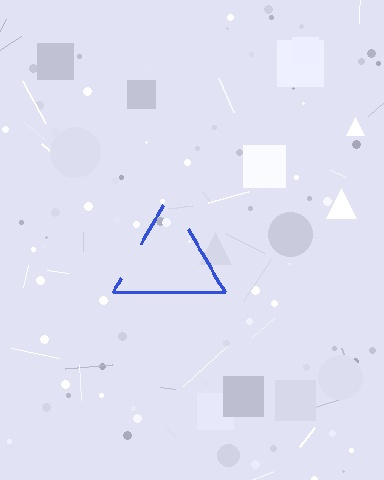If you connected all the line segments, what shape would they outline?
They would outline a triangle.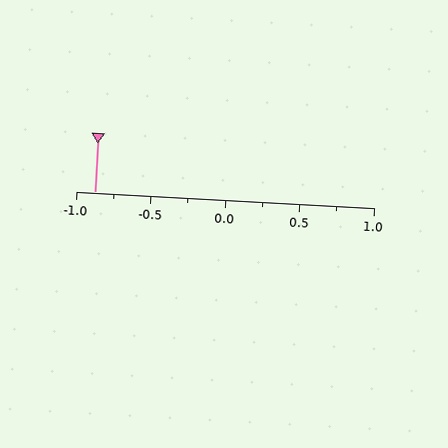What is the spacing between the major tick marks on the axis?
The major ticks are spaced 0.5 apart.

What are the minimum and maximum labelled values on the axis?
The axis runs from -1.0 to 1.0.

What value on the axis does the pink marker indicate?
The marker indicates approximately -0.88.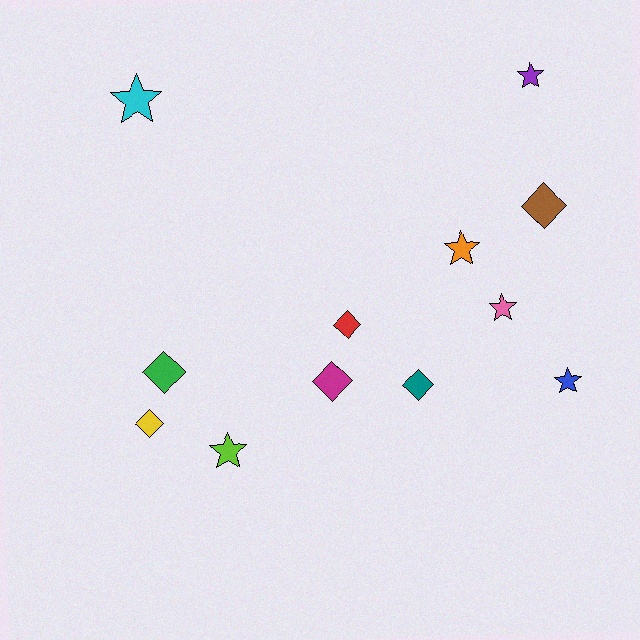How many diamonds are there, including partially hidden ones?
There are 6 diamonds.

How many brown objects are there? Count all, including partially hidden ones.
There is 1 brown object.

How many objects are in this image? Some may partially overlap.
There are 12 objects.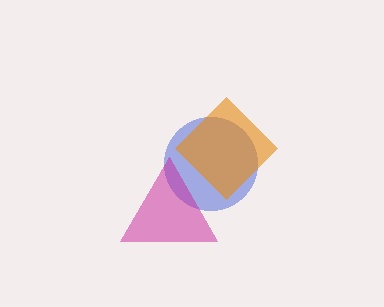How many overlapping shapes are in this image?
There are 3 overlapping shapes in the image.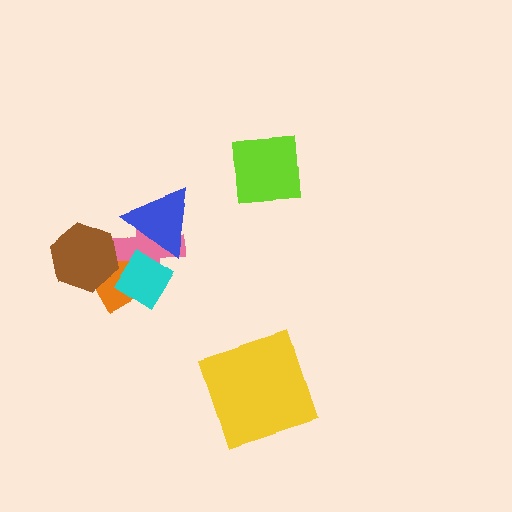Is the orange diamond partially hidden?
Yes, it is partially covered by another shape.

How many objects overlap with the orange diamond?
4 objects overlap with the orange diamond.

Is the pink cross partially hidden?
Yes, it is partially covered by another shape.